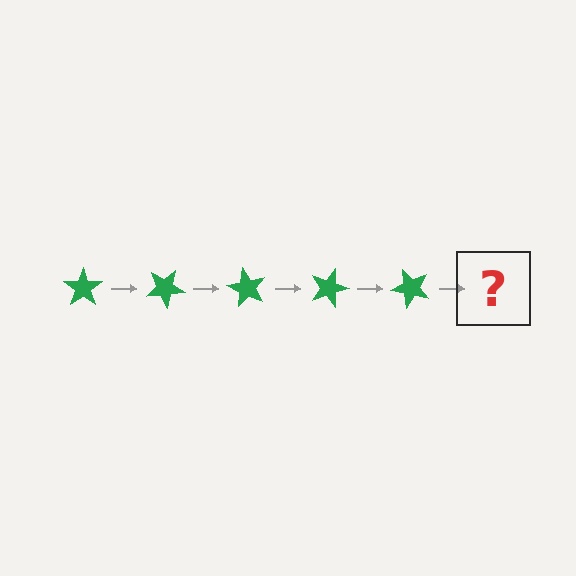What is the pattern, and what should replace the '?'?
The pattern is that the star rotates 30 degrees each step. The '?' should be a green star rotated 150 degrees.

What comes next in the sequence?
The next element should be a green star rotated 150 degrees.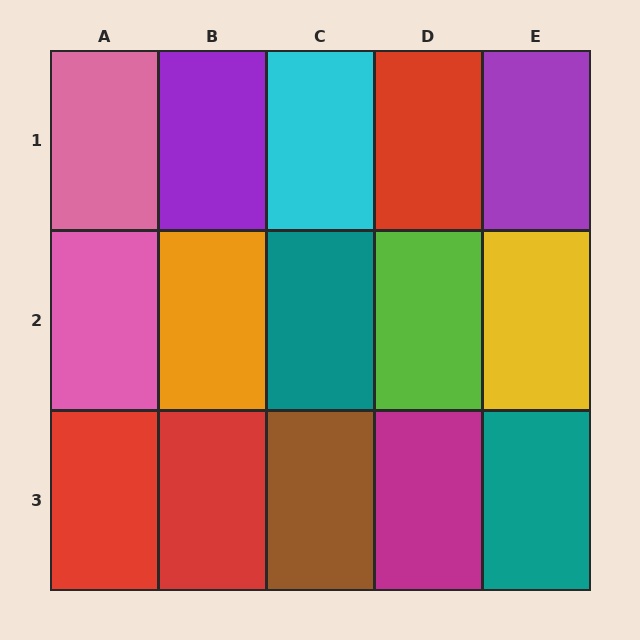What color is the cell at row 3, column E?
Teal.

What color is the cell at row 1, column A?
Pink.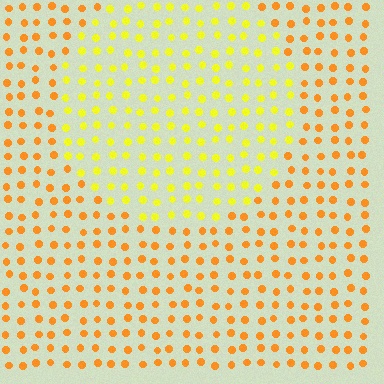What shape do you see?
I see a circle.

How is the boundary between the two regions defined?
The boundary is defined purely by a slight shift in hue (about 33 degrees). Spacing, size, and orientation are identical on both sides.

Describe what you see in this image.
The image is filled with small orange elements in a uniform arrangement. A circle-shaped region is visible where the elements are tinted to a slightly different hue, forming a subtle color boundary.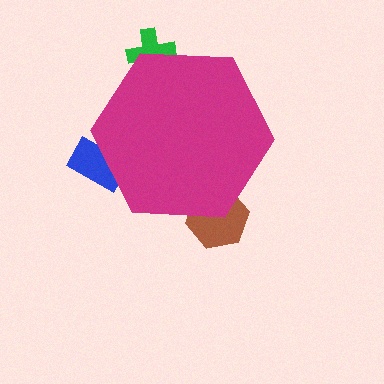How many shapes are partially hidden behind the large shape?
3 shapes are partially hidden.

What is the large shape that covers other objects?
A magenta hexagon.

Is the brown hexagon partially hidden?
Yes, the brown hexagon is partially hidden behind the magenta hexagon.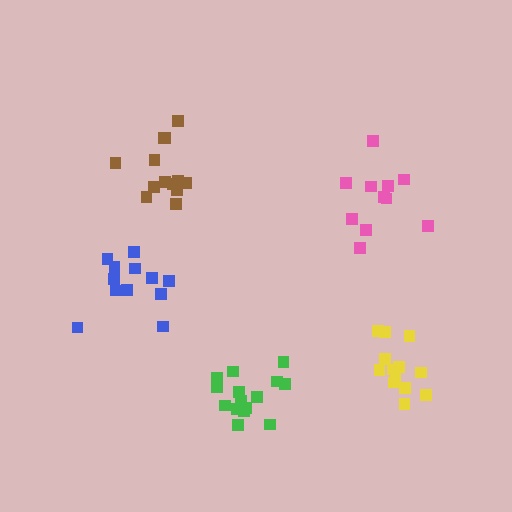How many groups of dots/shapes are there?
There are 5 groups.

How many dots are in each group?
Group 1: 12 dots, Group 2: 11 dots, Group 3: 13 dots, Group 4: 13 dots, Group 5: 15 dots (64 total).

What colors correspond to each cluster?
The clusters are colored: blue, pink, yellow, brown, green.